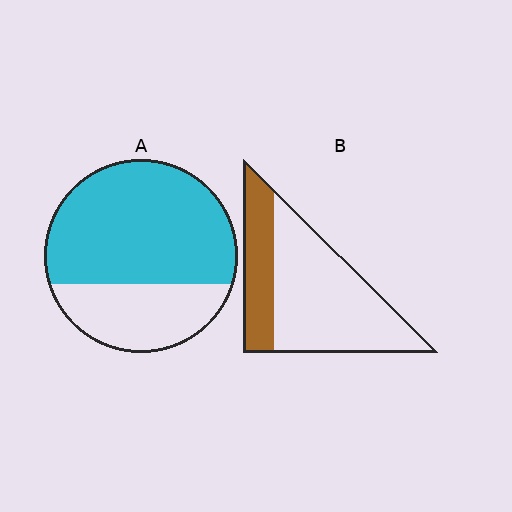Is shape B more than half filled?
No.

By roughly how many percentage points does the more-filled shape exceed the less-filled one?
By roughly 40 percentage points (A over B).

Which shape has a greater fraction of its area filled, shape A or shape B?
Shape A.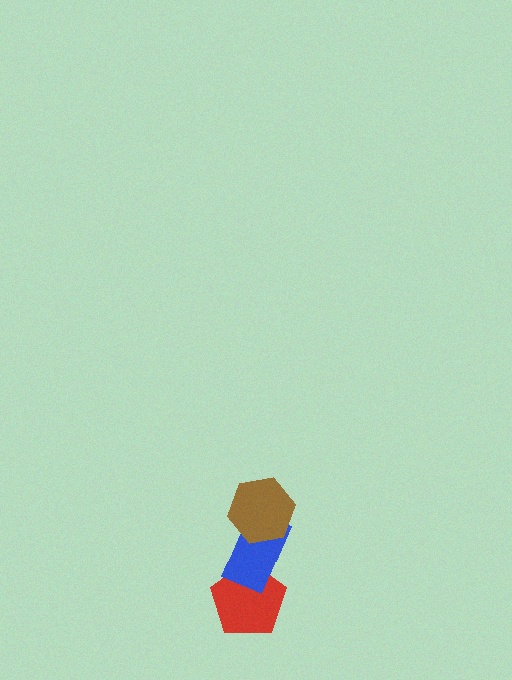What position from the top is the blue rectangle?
The blue rectangle is 2nd from the top.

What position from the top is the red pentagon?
The red pentagon is 3rd from the top.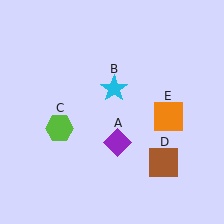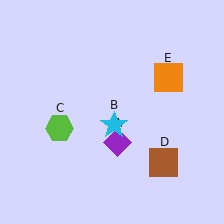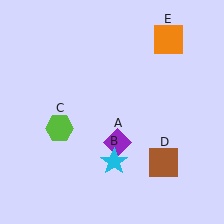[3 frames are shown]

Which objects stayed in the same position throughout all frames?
Purple diamond (object A) and lime hexagon (object C) and brown square (object D) remained stationary.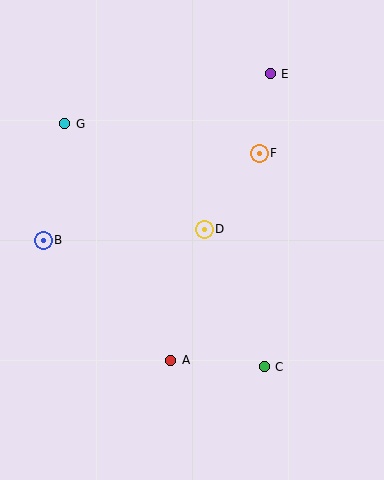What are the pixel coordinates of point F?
Point F is at (259, 153).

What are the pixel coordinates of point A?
Point A is at (171, 360).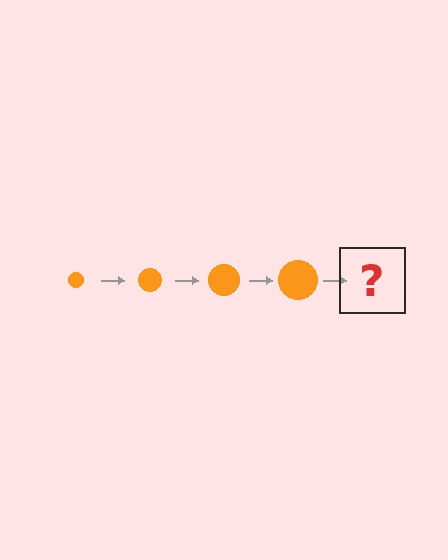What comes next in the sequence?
The next element should be an orange circle, larger than the previous one.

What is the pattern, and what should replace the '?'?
The pattern is that the circle gets progressively larger each step. The '?' should be an orange circle, larger than the previous one.